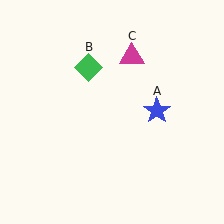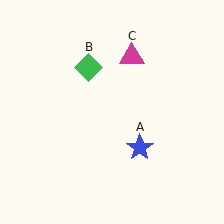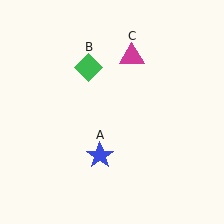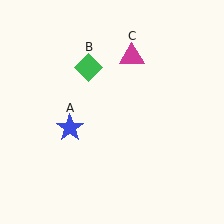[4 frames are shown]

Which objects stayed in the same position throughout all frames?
Green diamond (object B) and magenta triangle (object C) remained stationary.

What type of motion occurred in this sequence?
The blue star (object A) rotated clockwise around the center of the scene.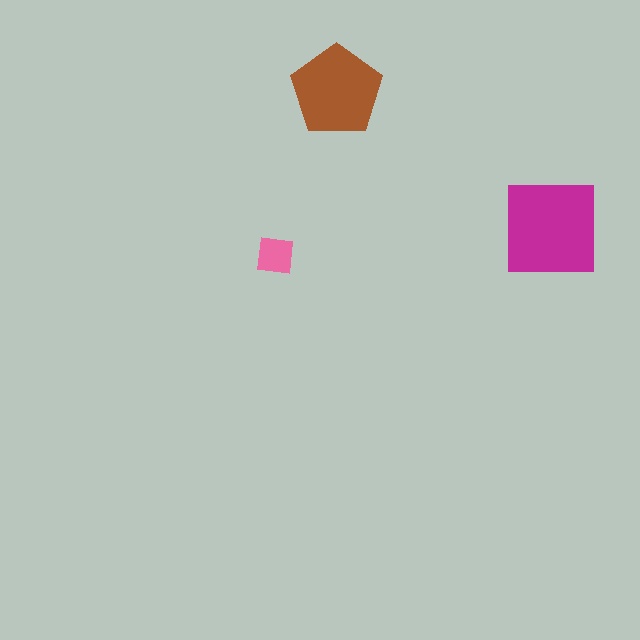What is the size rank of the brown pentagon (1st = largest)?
2nd.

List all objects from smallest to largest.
The pink square, the brown pentagon, the magenta square.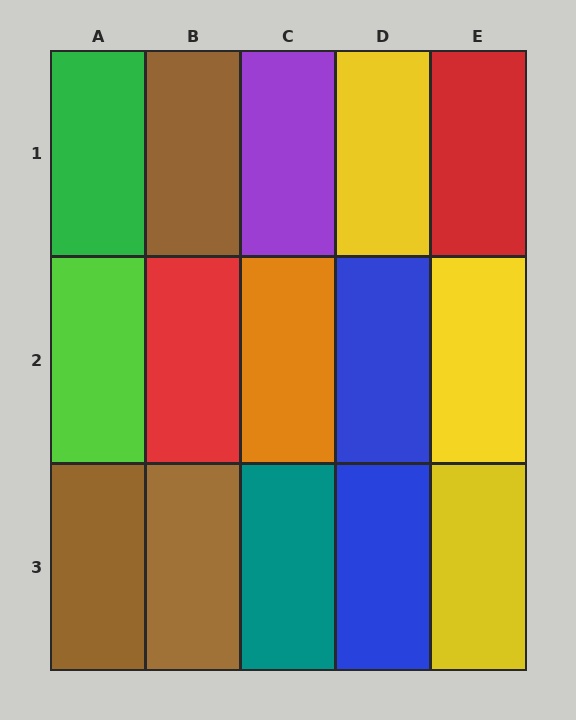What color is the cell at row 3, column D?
Blue.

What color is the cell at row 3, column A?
Brown.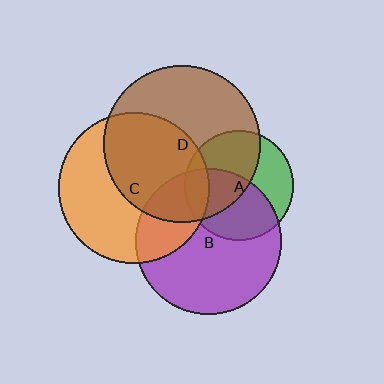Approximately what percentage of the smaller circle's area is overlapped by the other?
Approximately 25%.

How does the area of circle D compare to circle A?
Approximately 2.1 times.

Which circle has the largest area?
Circle D (brown).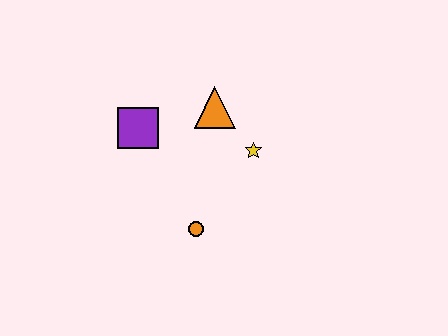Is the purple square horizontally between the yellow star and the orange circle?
No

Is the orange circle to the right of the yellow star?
No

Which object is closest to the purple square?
The orange triangle is closest to the purple square.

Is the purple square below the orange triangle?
Yes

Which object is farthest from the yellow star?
The purple square is farthest from the yellow star.